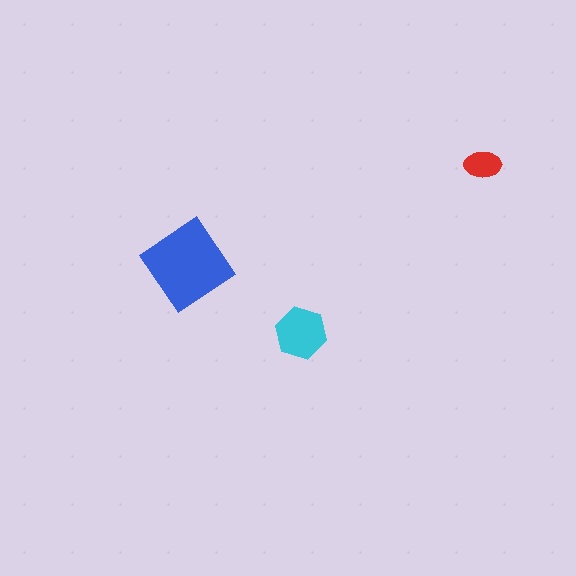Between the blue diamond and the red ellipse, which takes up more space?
The blue diamond.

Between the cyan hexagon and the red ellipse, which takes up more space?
The cyan hexagon.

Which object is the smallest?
The red ellipse.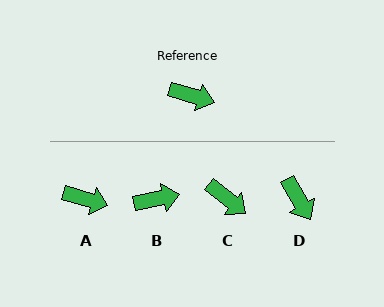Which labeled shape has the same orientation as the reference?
A.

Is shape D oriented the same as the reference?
No, it is off by about 44 degrees.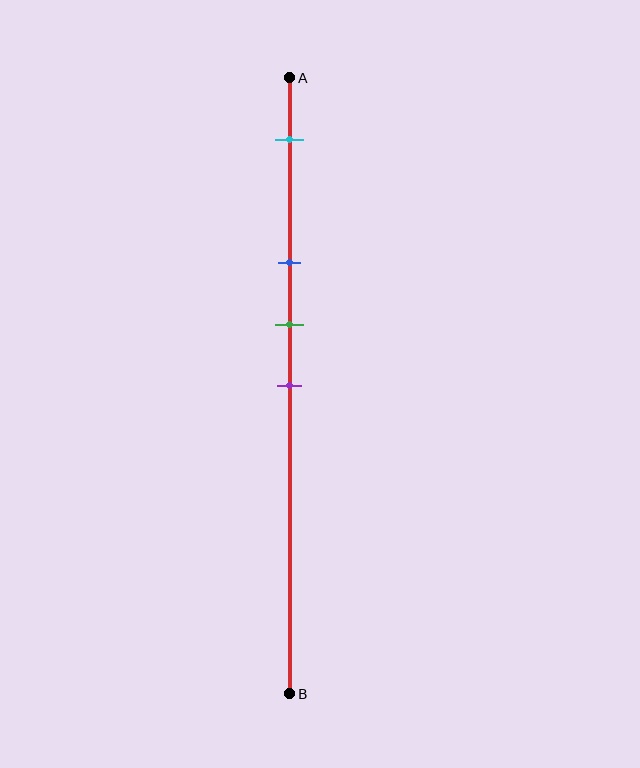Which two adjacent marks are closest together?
The green and purple marks are the closest adjacent pair.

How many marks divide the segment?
There are 4 marks dividing the segment.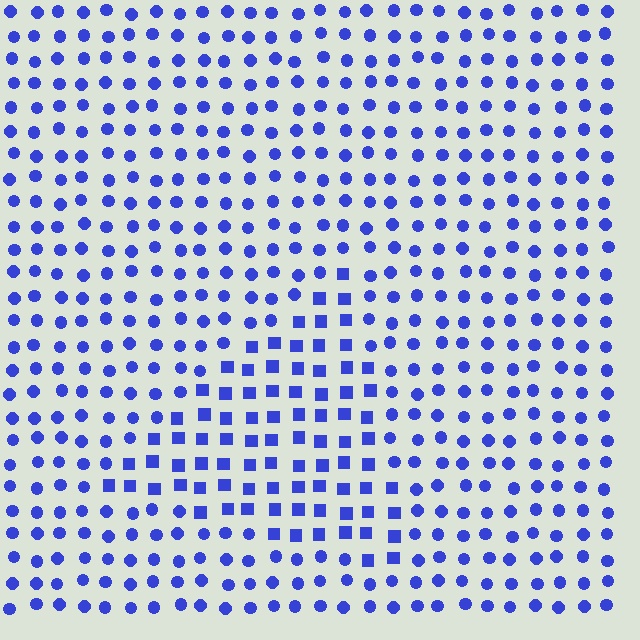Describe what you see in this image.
The image is filled with small blue elements arranged in a uniform grid. A triangle-shaped region contains squares, while the surrounding area contains circles. The boundary is defined purely by the change in element shape.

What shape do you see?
I see a triangle.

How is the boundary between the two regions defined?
The boundary is defined by a change in element shape: squares inside vs. circles outside. All elements share the same color and spacing.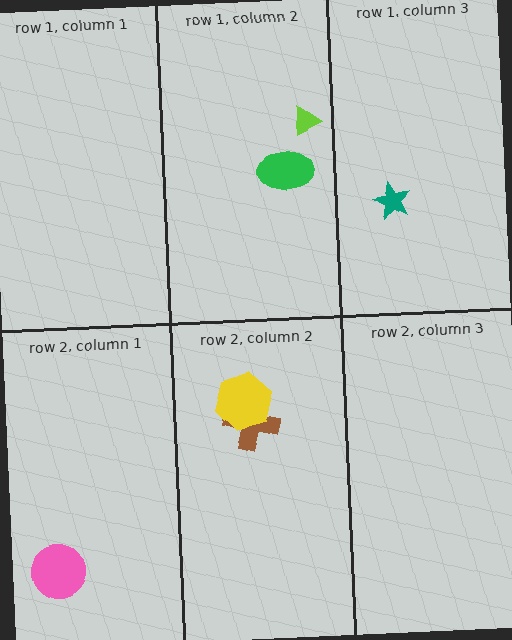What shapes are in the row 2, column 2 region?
The brown cross, the yellow hexagon.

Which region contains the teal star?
The row 1, column 3 region.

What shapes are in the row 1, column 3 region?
The teal star.